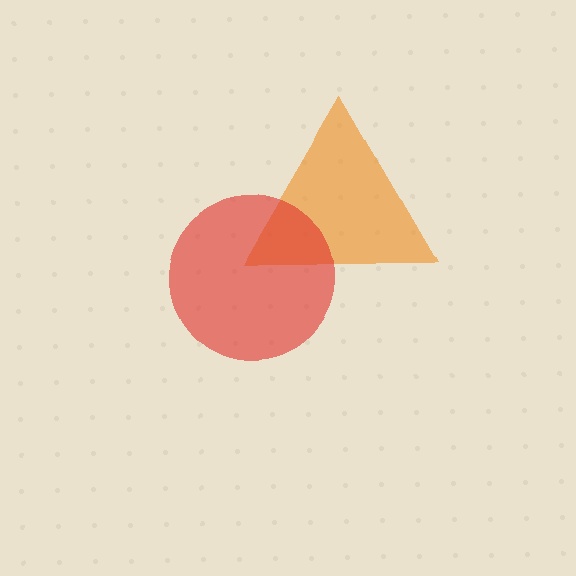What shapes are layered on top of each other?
The layered shapes are: an orange triangle, a red circle.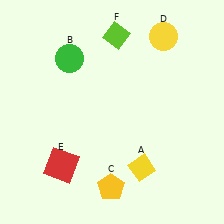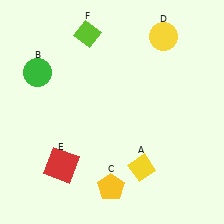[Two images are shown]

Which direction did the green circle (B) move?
The green circle (B) moved left.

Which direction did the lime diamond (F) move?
The lime diamond (F) moved left.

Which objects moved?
The objects that moved are: the green circle (B), the lime diamond (F).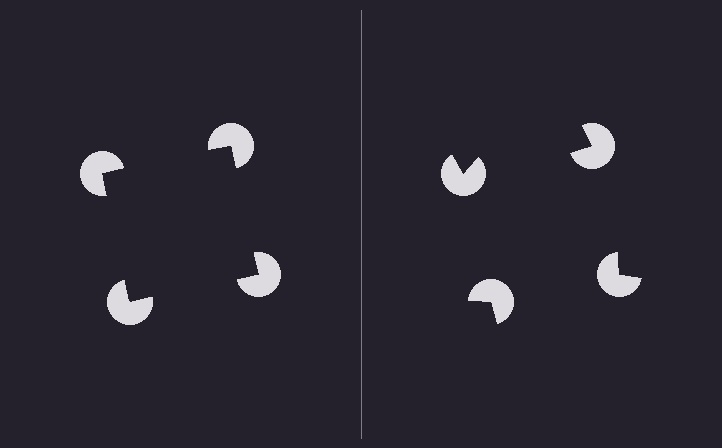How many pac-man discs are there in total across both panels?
8 — 4 on each side.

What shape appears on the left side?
An illusory square.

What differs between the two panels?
The pac-man discs are positioned identically on both sides; only the wedge orientations differ. On the left they align to a square; on the right they are misaligned.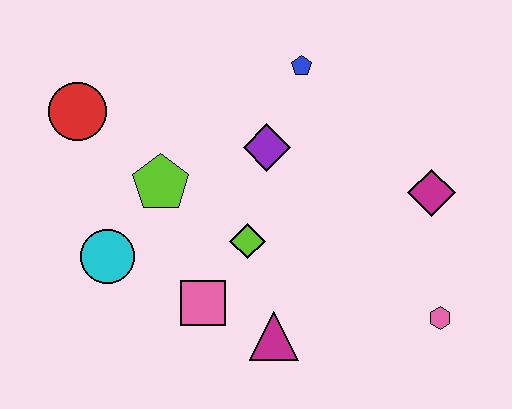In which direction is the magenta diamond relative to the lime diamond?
The magenta diamond is to the right of the lime diamond.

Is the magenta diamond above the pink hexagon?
Yes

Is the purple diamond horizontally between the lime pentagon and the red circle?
No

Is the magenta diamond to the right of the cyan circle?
Yes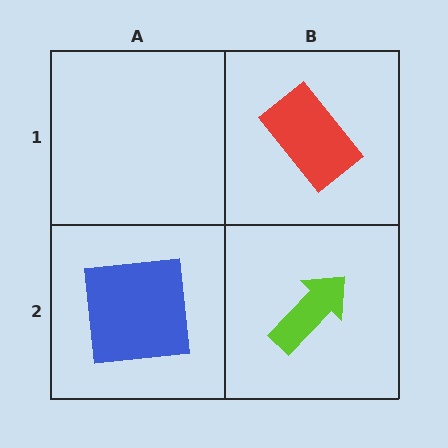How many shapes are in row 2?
2 shapes.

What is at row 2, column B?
A lime arrow.